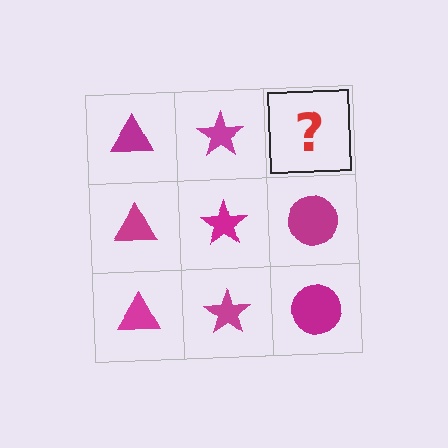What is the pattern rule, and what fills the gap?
The rule is that each column has a consistent shape. The gap should be filled with a magenta circle.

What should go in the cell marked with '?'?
The missing cell should contain a magenta circle.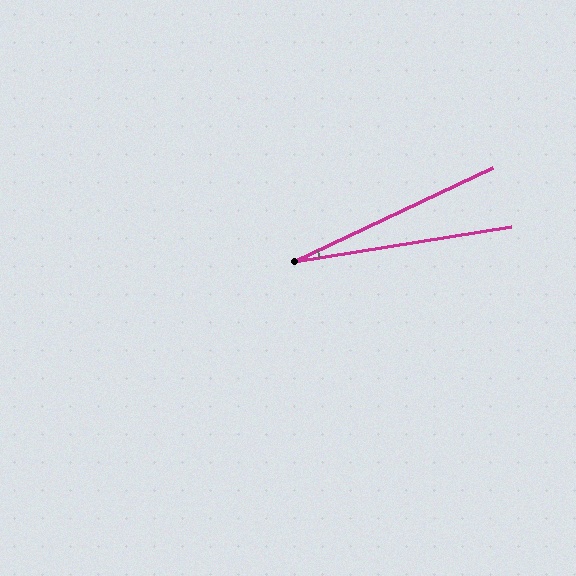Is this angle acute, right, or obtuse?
It is acute.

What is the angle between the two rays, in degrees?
Approximately 16 degrees.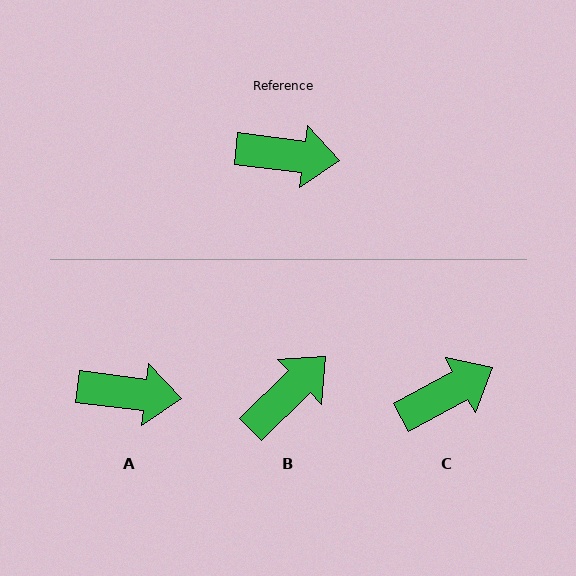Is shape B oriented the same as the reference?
No, it is off by about 51 degrees.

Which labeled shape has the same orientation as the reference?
A.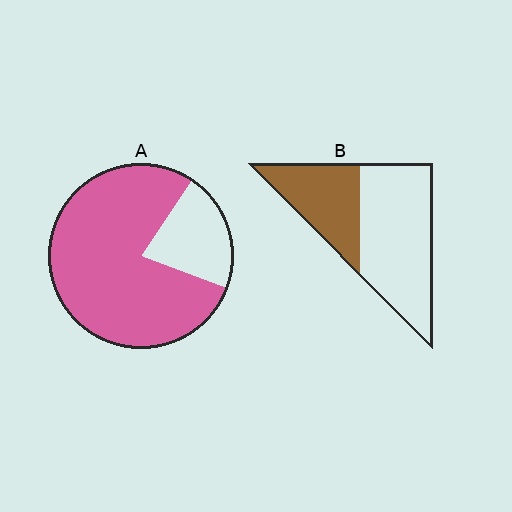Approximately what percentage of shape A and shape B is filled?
A is approximately 80% and B is approximately 35%.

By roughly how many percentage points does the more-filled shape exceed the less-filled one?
By roughly 40 percentage points (A over B).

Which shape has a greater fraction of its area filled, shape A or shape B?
Shape A.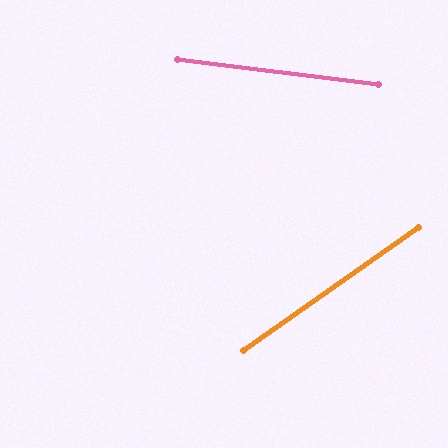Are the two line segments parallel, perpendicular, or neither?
Neither parallel nor perpendicular — they differ by about 42°.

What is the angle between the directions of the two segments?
Approximately 42 degrees.